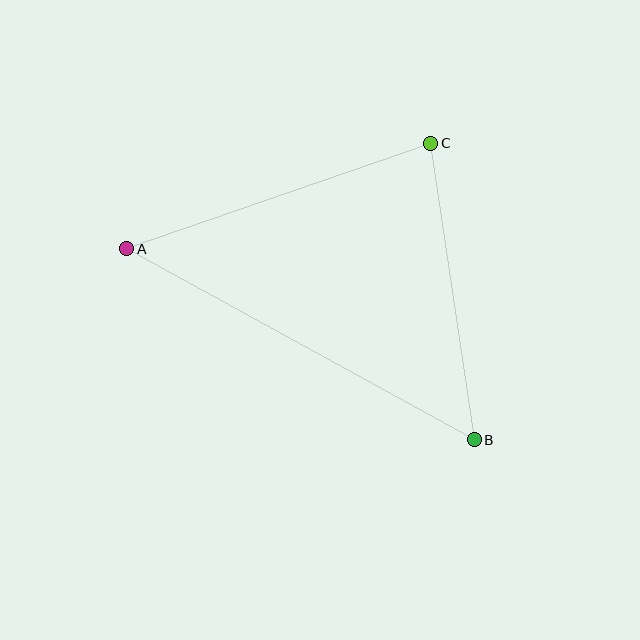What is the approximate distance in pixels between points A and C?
The distance between A and C is approximately 322 pixels.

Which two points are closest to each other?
Points B and C are closest to each other.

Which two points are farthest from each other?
Points A and B are farthest from each other.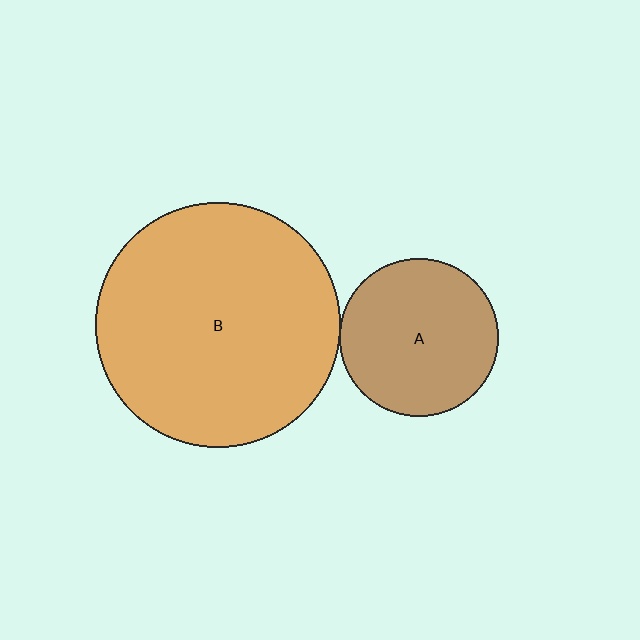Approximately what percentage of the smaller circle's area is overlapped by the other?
Approximately 5%.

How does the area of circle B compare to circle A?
Approximately 2.4 times.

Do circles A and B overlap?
Yes.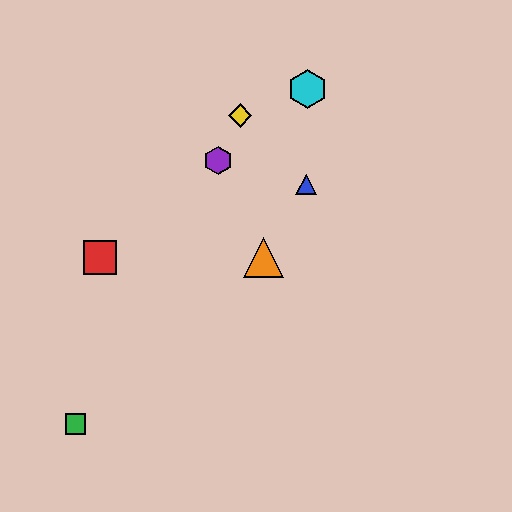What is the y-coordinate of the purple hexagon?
The purple hexagon is at y≈160.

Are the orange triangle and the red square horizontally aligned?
Yes, both are at y≈258.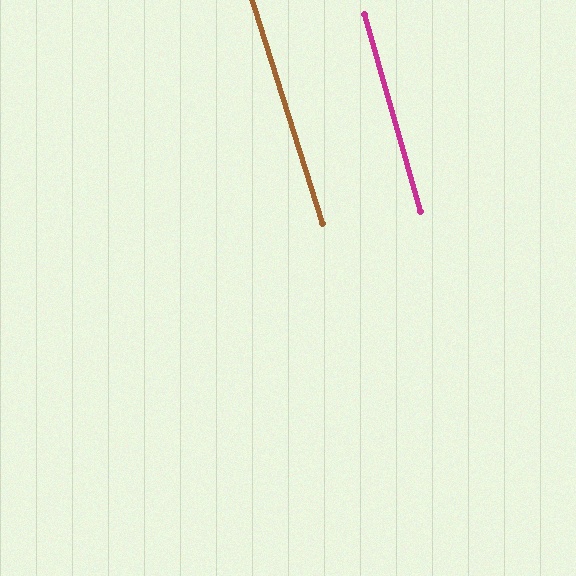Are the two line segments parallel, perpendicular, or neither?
Parallel — their directions differ by only 2.0°.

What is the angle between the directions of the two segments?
Approximately 2 degrees.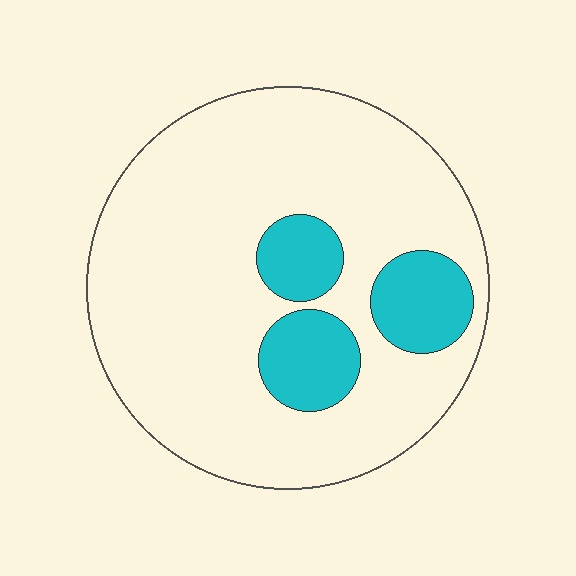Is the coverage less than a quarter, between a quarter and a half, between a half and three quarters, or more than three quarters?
Less than a quarter.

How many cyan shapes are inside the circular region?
3.